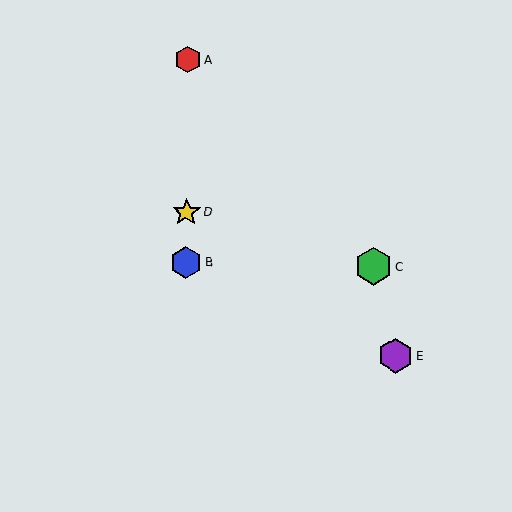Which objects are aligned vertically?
Objects A, B, D are aligned vertically.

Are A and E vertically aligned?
No, A is at x≈188 and E is at x≈395.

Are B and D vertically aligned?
Yes, both are at x≈186.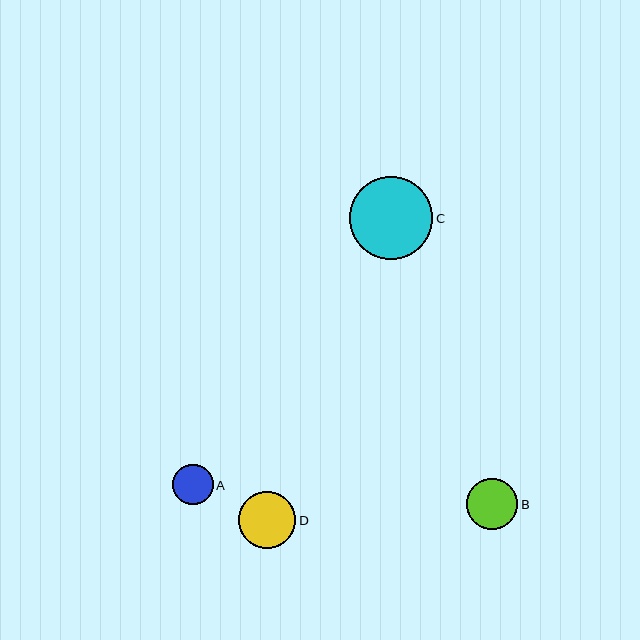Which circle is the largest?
Circle C is the largest with a size of approximately 83 pixels.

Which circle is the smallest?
Circle A is the smallest with a size of approximately 41 pixels.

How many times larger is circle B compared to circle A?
Circle B is approximately 1.3 times the size of circle A.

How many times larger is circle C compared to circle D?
Circle C is approximately 1.5 times the size of circle D.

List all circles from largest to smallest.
From largest to smallest: C, D, B, A.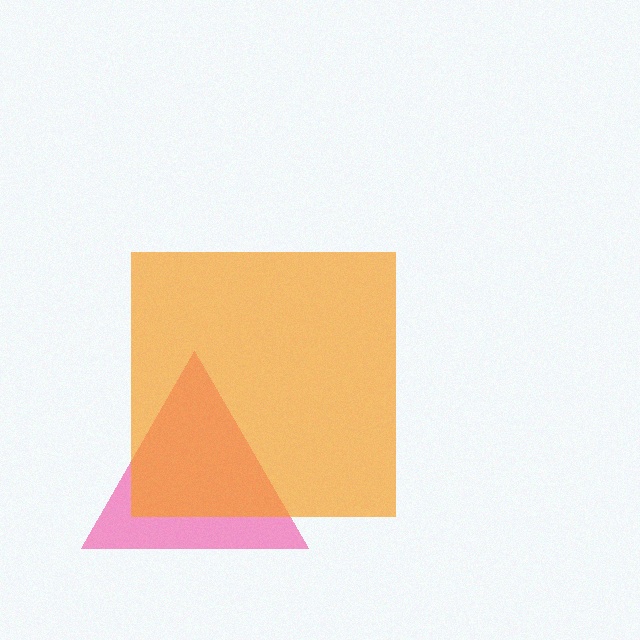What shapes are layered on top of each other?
The layered shapes are: a pink triangle, an orange square.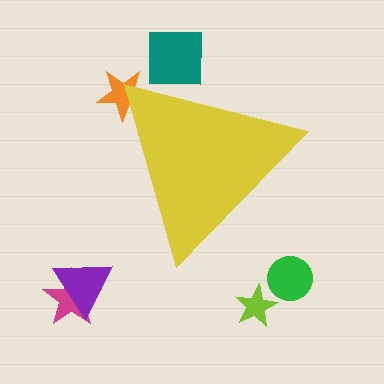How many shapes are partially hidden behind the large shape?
2 shapes are partially hidden.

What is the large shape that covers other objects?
A yellow triangle.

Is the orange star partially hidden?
Yes, the orange star is partially hidden behind the yellow triangle.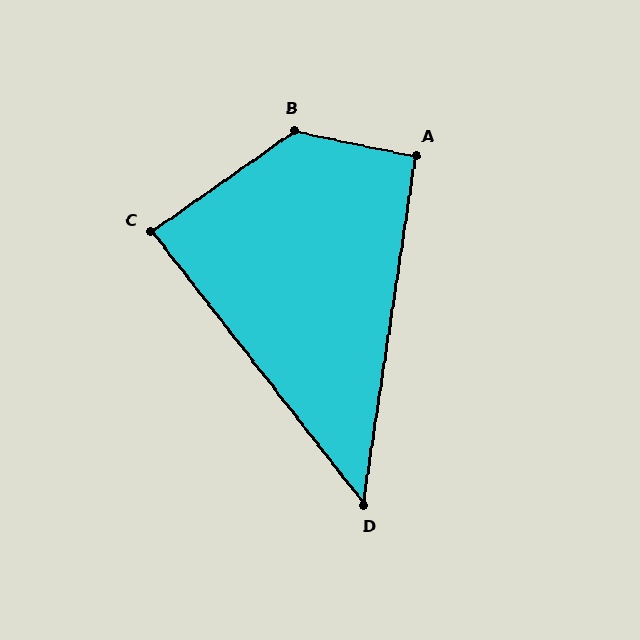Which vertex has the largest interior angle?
B, at approximately 134 degrees.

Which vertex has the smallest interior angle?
D, at approximately 46 degrees.